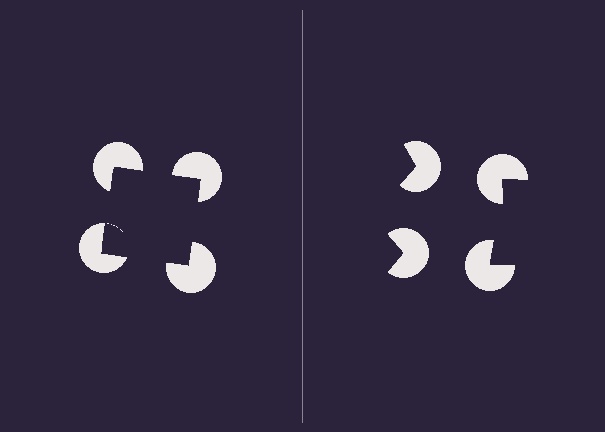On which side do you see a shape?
An illusory square appears on the left side. On the right side the wedge cuts are rotated, so no coherent shape forms.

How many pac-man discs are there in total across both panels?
8 — 4 on each side.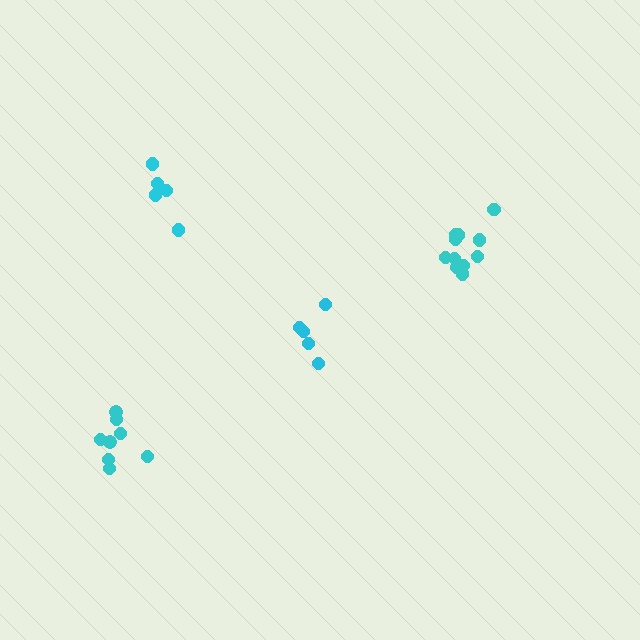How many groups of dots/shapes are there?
There are 4 groups.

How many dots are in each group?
Group 1: 5 dots, Group 2: 5 dots, Group 3: 8 dots, Group 4: 11 dots (29 total).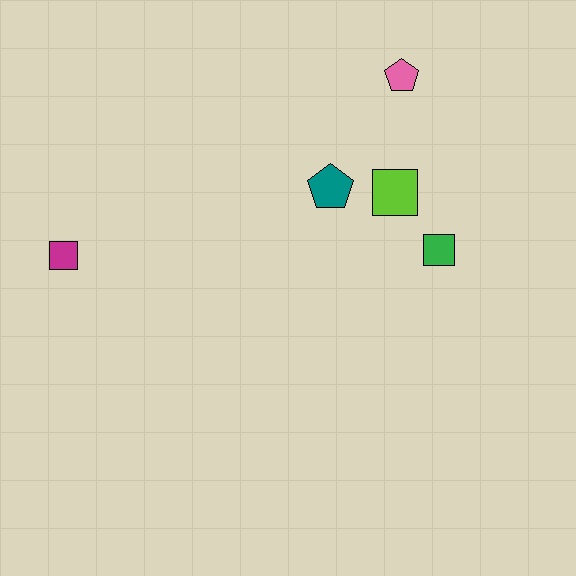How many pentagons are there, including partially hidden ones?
There are 2 pentagons.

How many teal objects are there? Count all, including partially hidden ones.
There is 1 teal object.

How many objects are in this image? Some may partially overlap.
There are 5 objects.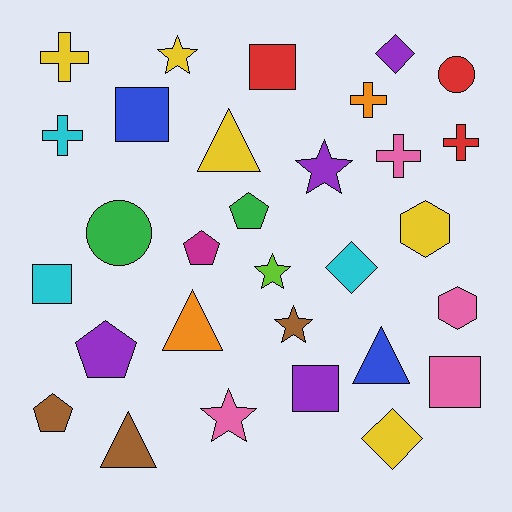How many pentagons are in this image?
There are 4 pentagons.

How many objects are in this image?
There are 30 objects.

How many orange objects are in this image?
There are 2 orange objects.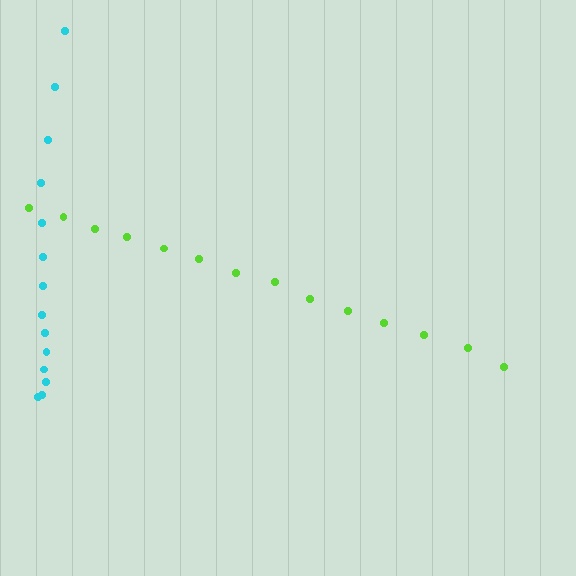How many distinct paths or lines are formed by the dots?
There are 2 distinct paths.